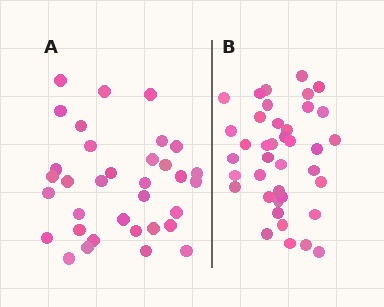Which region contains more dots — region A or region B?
Region B (the right region) has more dots.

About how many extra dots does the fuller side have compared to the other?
Region B has about 5 more dots than region A.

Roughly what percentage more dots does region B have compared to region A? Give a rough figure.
About 15% more.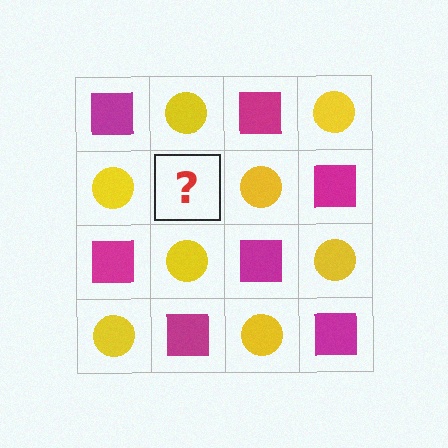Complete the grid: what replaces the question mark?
The question mark should be replaced with a magenta square.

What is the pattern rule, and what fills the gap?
The rule is that it alternates magenta square and yellow circle in a checkerboard pattern. The gap should be filled with a magenta square.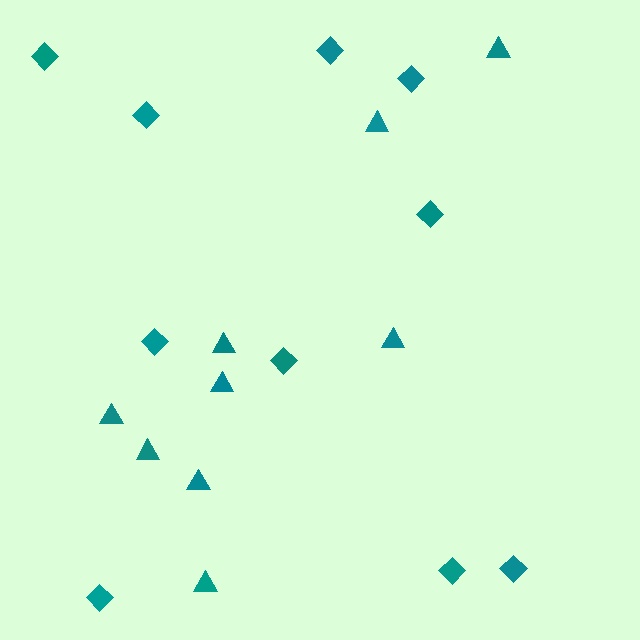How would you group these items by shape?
There are 2 groups: one group of diamonds (10) and one group of triangles (9).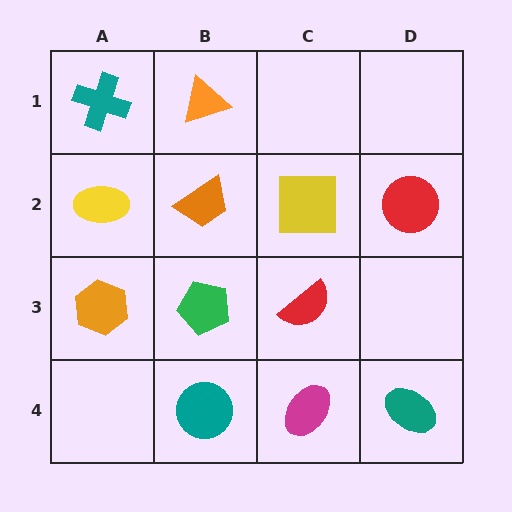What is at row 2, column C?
A yellow square.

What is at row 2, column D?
A red circle.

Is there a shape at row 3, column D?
No, that cell is empty.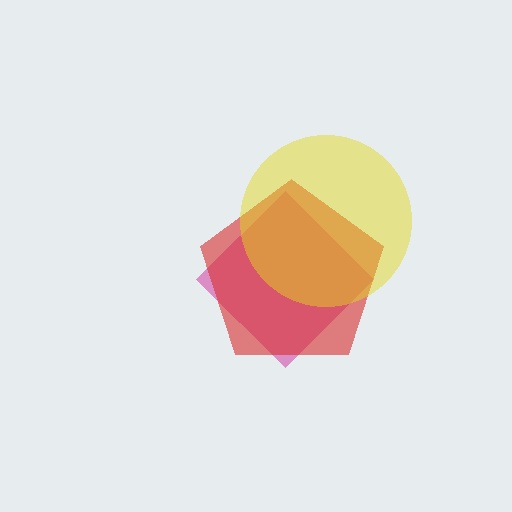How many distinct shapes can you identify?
There are 3 distinct shapes: a magenta diamond, a red pentagon, a yellow circle.